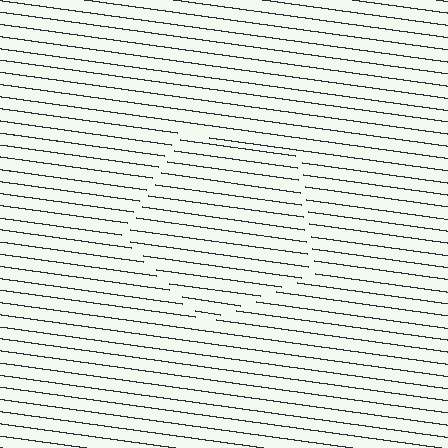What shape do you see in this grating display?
An illusory pentagon. The interior of the shape contains the same grating, shifted by half a period — the contour is defined by the phase discontinuity where line-ends from the inner and outer gratings abut.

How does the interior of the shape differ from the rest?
The interior of the shape contains the same grating, shifted by half a period — the contour is defined by the phase discontinuity where line-ends from the inner and outer gratings abut.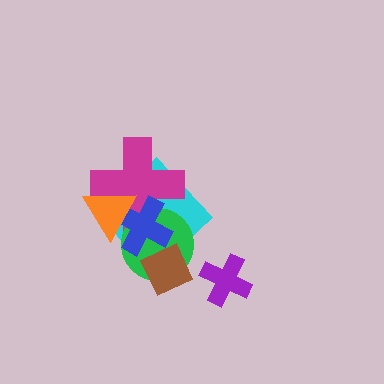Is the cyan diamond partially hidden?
Yes, it is partially covered by another shape.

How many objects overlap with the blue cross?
5 objects overlap with the blue cross.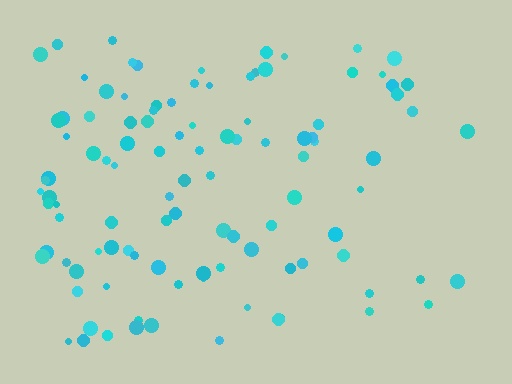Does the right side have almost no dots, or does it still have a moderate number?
Still a moderate number, just noticeably fewer than the left.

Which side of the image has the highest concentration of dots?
The left.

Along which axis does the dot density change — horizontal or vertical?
Horizontal.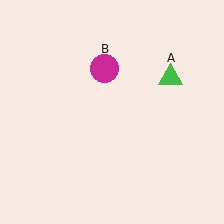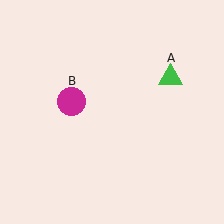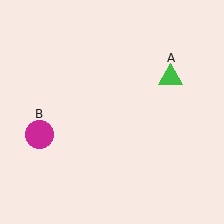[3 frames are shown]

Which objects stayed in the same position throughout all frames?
Green triangle (object A) remained stationary.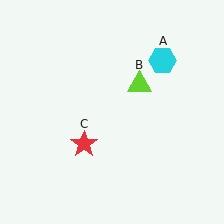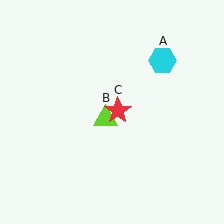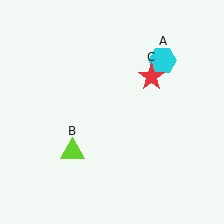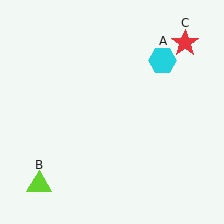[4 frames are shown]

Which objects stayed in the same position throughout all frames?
Cyan hexagon (object A) remained stationary.